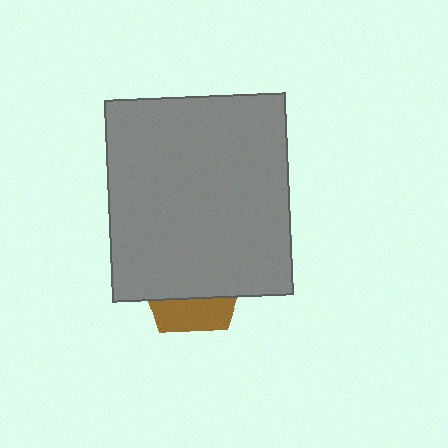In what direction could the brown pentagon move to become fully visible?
The brown pentagon could move down. That would shift it out from behind the gray rectangle entirely.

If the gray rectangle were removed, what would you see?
You would see the complete brown pentagon.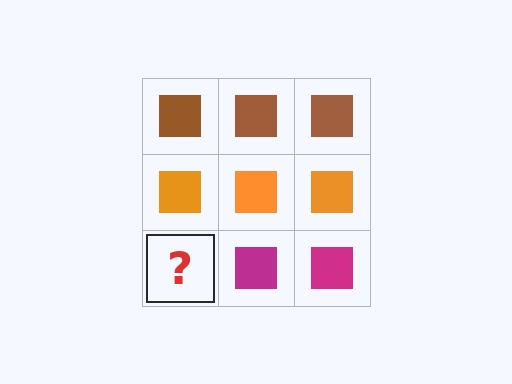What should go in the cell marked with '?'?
The missing cell should contain a magenta square.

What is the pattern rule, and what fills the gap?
The rule is that each row has a consistent color. The gap should be filled with a magenta square.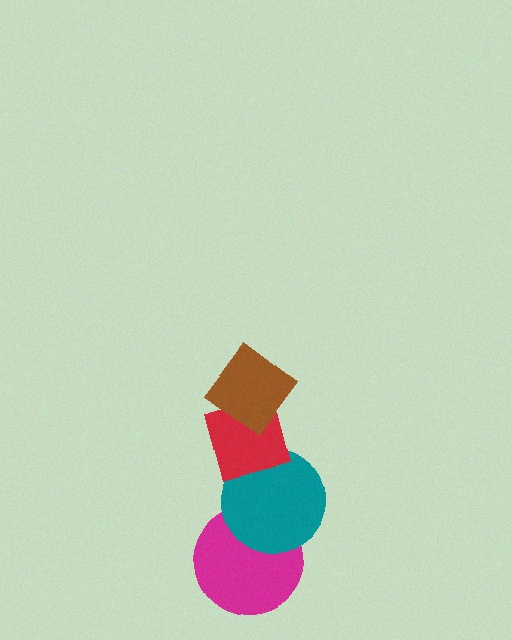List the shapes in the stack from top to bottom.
From top to bottom: the brown diamond, the red diamond, the teal circle, the magenta circle.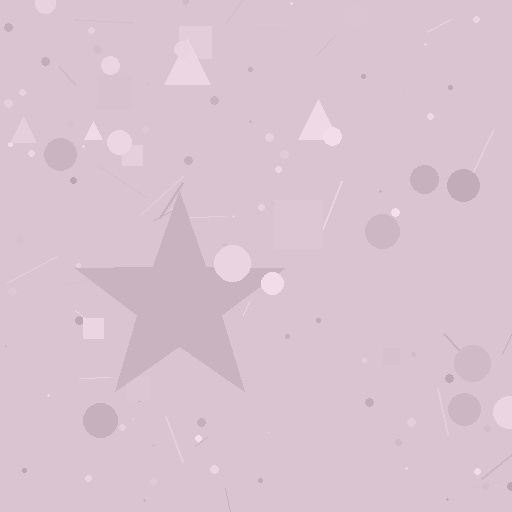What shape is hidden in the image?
A star is hidden in the image.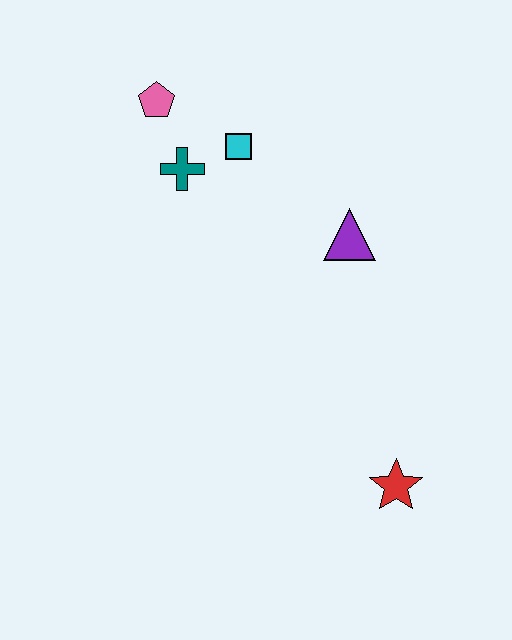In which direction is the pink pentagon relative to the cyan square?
The pink pentagon is to the left of the cyan square.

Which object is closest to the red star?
The purple triangle is closest to the red star.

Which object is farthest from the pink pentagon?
The red star is farthest from the pink pentagon.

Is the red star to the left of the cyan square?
No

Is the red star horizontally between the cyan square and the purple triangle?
No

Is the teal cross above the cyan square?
No